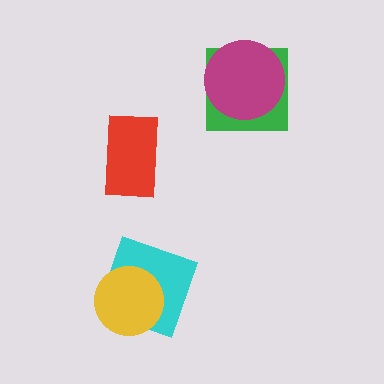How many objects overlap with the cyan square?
1 object overlaps with the cyan square.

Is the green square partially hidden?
Yes, it is partially covered by another shape.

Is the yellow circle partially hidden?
No, no other shape covers it.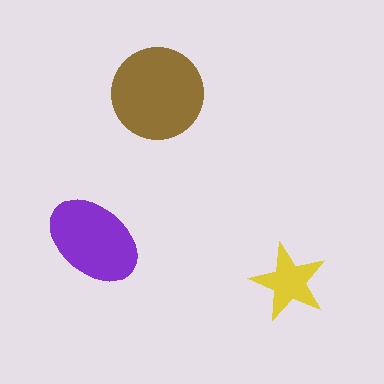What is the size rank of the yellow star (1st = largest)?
3rd.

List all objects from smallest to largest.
The yellow star, the purple ellipse, the brown circle.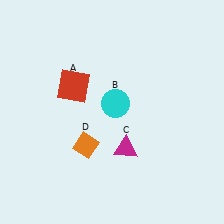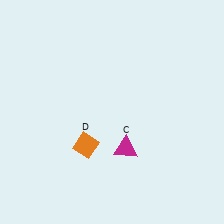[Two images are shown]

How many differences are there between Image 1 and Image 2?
There are 2 differences between the two images.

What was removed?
The red square (A), the cyan circle (B) were removed in Image 2.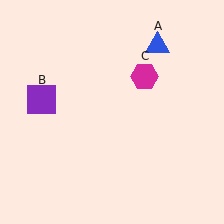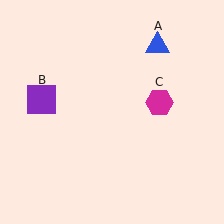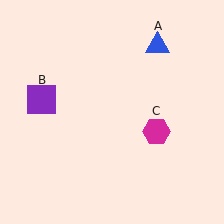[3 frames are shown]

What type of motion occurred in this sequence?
The magenta hexagon (object C) rotated clockwise around the center of the scene.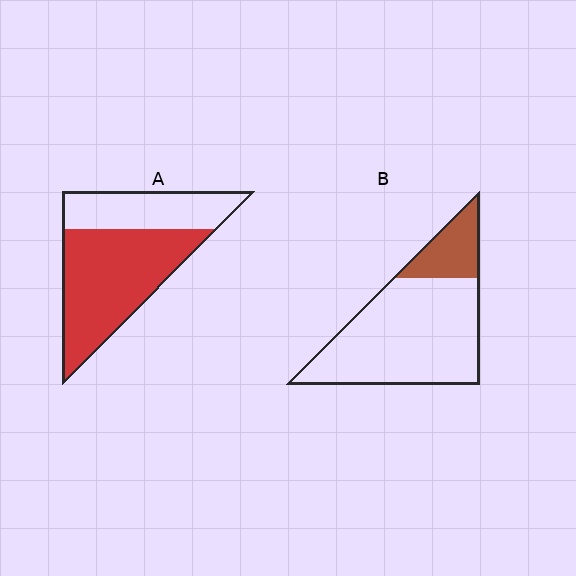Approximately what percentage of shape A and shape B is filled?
A is approximately 65% and B is approximately 20%.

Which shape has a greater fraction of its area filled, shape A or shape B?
Shape A.